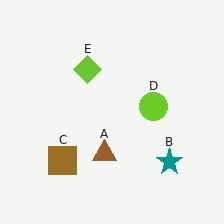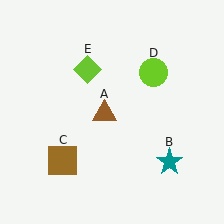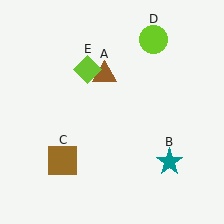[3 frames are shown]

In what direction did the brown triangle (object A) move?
The brown triangle (object A) moved up.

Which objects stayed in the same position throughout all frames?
Teal star (object B) and brown square (object C) and lime diamond (object E) remained stationary.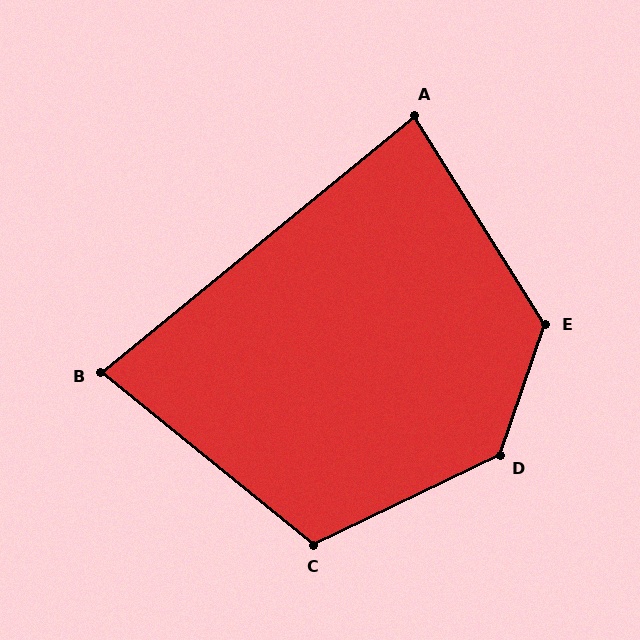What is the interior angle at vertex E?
Approximately 129 degrees (obtuse).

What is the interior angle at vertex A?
Approximately 83 degrees (acute).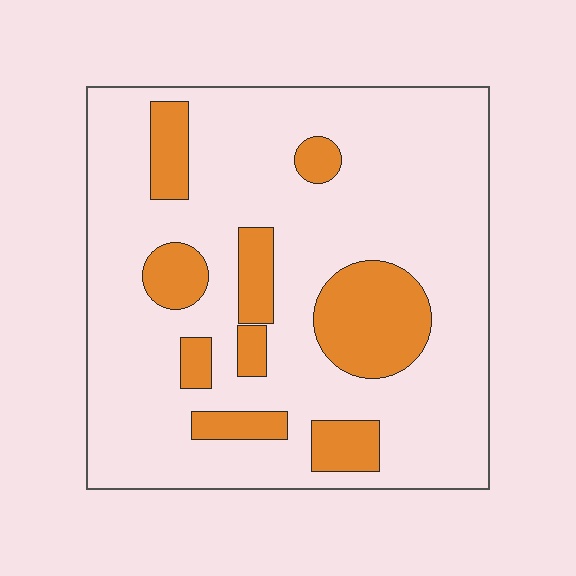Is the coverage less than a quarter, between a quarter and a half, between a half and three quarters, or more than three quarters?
Less than a quarter.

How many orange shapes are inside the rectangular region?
9.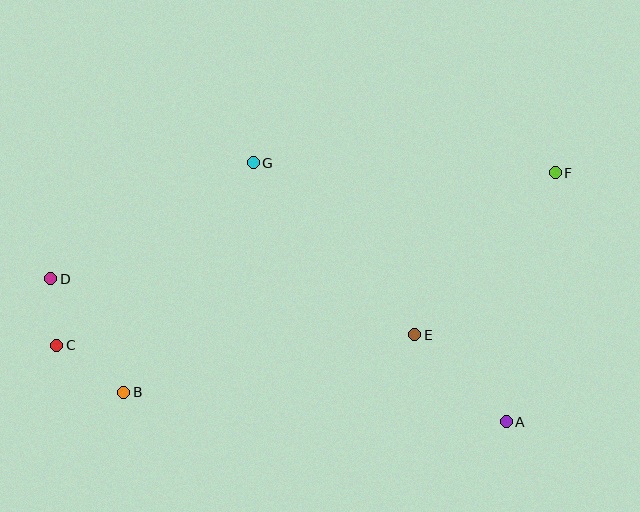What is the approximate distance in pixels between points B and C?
The distance between B and C is approximately 82 pixels.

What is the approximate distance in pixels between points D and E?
The distance between D and E is approximately 368 pixels.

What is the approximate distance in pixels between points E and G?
The distance between E and G is approximately 236 pixels.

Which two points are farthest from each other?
Points C and F are farthest from each other.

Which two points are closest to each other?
Points C and D are closest to each other.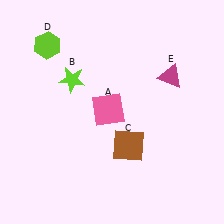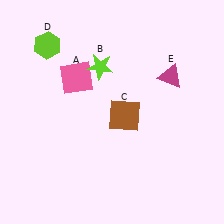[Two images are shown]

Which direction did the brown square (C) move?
The brown square (C) moved up.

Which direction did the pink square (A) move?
The pink square (A) moved up.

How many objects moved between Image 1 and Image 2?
3 objects moved between the two images.